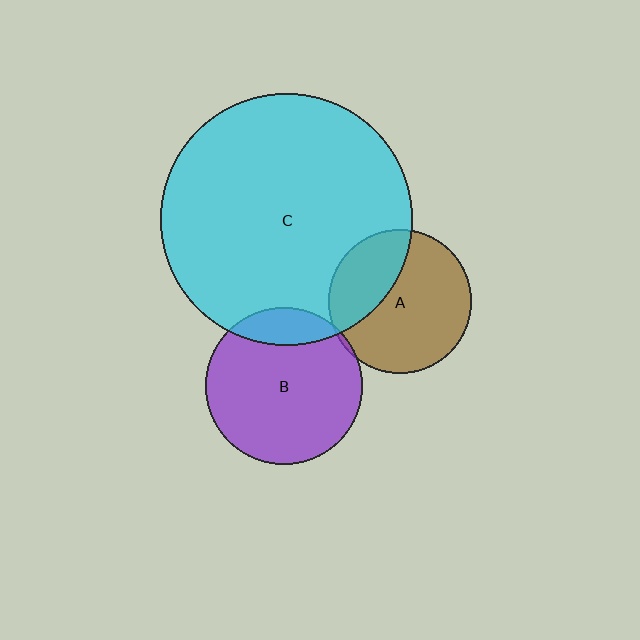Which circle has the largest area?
Circle C (cyan).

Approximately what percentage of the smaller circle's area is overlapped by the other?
Approximately 35%.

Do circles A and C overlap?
Yes.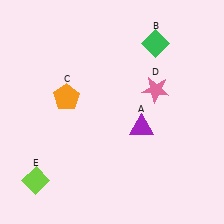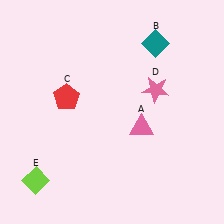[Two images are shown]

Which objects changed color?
A changed from purple to pink. B changed from green to teal. C changed from orange to red.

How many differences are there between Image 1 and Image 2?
There are 3 differences between the two images.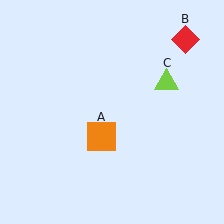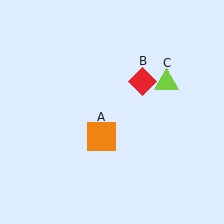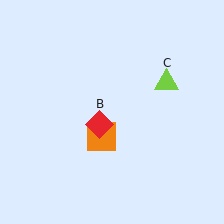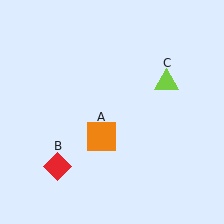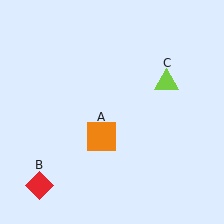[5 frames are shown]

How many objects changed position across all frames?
1 object changed position: red diamond (object B).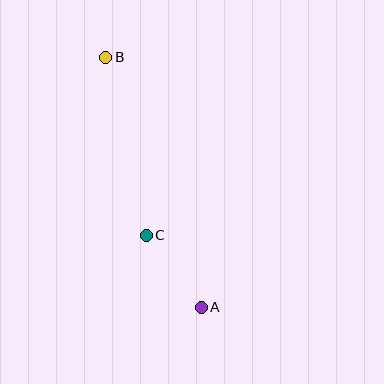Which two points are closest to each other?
Points A and C are closest to each other.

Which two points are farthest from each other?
Points A and B are farthest from each other.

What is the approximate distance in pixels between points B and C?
The distance between B and C is approximately 183 pixels.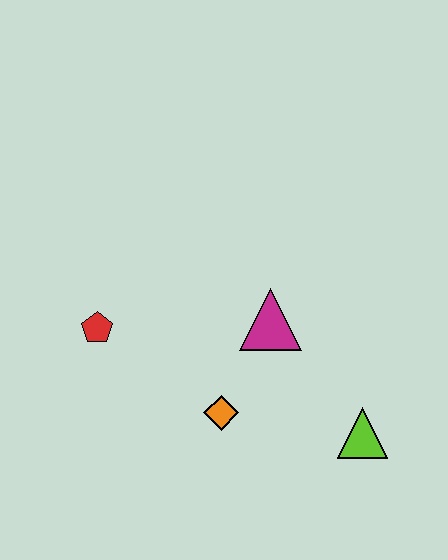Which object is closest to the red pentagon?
The orange diamond is closest to the red pentagon.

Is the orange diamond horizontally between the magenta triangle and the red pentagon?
Yes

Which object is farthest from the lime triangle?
The red pentagon is farthest from the lime triangle.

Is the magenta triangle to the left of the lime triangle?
Yes